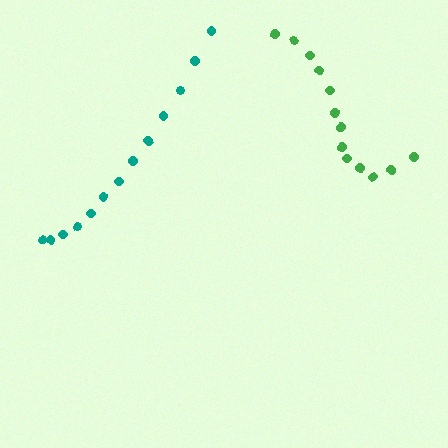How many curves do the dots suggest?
There are 2 distinct paths.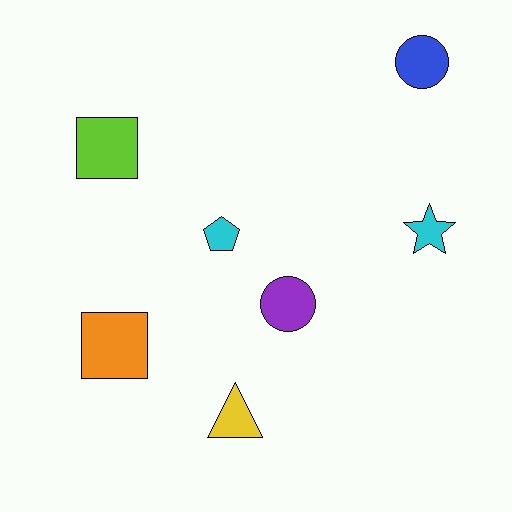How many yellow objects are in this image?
There is 1 yellow object.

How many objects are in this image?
There are 7 objects.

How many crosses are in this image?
There are no crosses.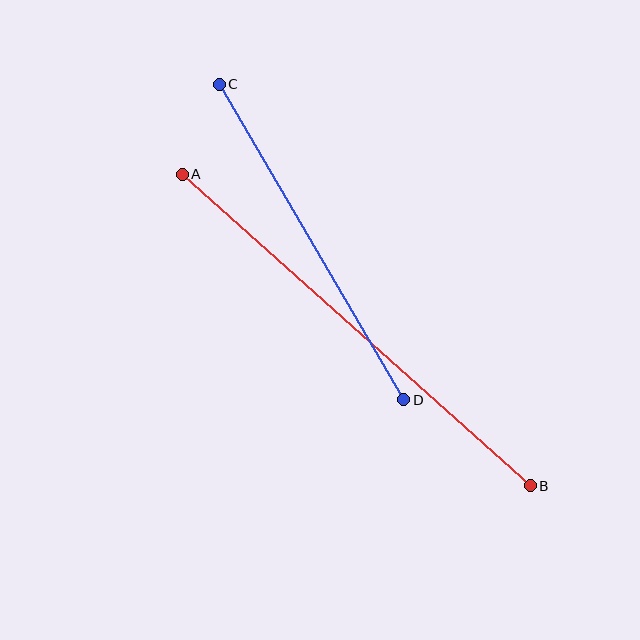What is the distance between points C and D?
The distance is approximately 366 pixels.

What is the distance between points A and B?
The distance is approximately 467 pixels.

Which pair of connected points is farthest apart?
Points A and B are farthest apart.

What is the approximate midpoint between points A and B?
The midpoint is at approximately (356, 330) pixels.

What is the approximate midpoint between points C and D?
The midpoint is at approximately (311, 242) pixels.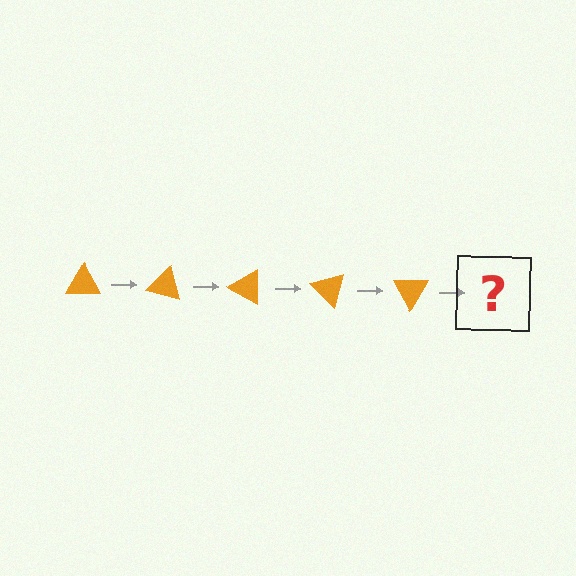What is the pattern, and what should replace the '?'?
The pattern is that the triangle rotates 15 degrees each step. The '?' should be an orange triangle rotated 75 degrees.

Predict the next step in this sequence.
The next step is an orange triangle rotated 75 degrees.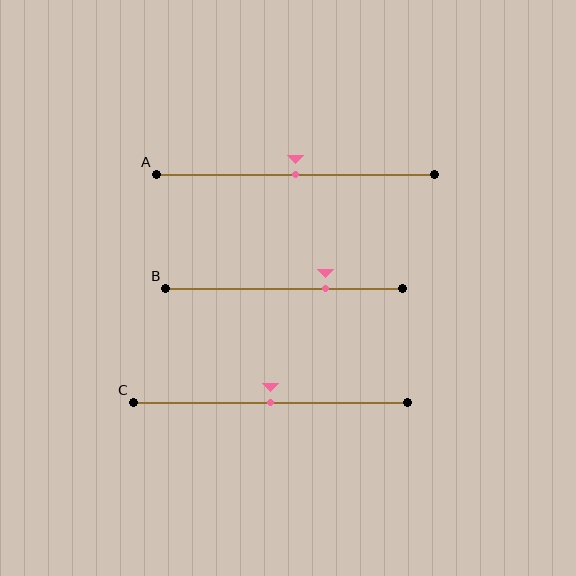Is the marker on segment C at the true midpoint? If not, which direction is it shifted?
Yes, the marker on segment C is at the true midpoint.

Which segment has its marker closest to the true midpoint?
Segment A has its marker closest to the true midpoint.